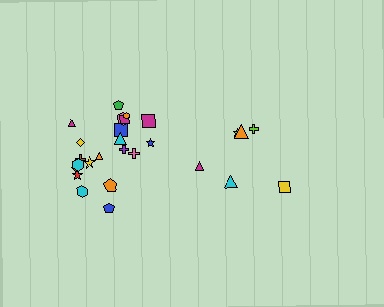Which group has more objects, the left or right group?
The left group.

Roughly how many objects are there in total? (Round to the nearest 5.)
Roughly 25 objects in total.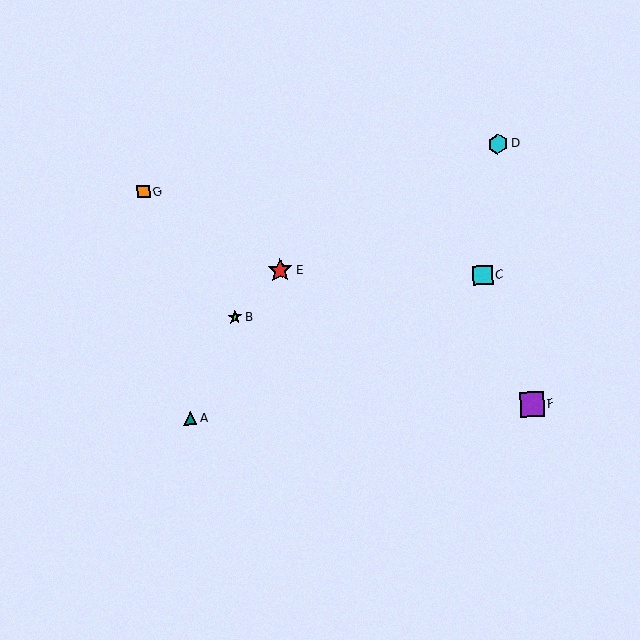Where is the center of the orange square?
The center of the orange square is at (144, 192).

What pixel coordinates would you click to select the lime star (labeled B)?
Click at (235, 317) to select the lime star B.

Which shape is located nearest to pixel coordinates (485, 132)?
The cyan hexagon (labeled D) at (498, 144) is nearest to that location.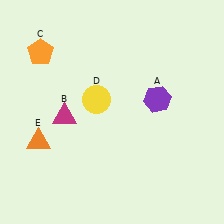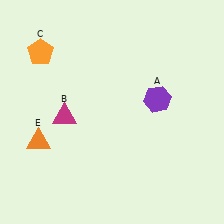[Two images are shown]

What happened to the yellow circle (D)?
The yellow circle (D) was removed in Image 2. It was in the top-left area of Image 1.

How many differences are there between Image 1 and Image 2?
There is 1 difference between the two images.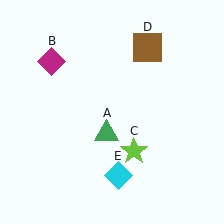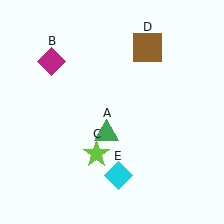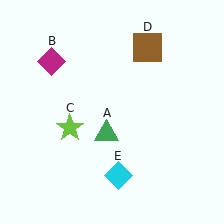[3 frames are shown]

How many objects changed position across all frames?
1 object changed position: lime star (object C).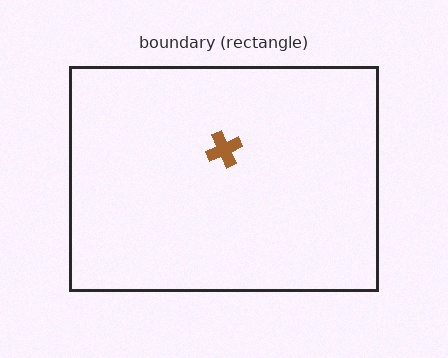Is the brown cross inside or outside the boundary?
Inside.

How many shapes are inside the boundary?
1 inside, 0 outside.